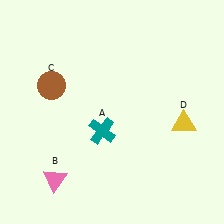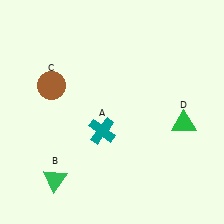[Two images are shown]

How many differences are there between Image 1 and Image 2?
There are 2 differences between the two images.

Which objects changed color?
B changed from pink to green. D changed from yellow to green.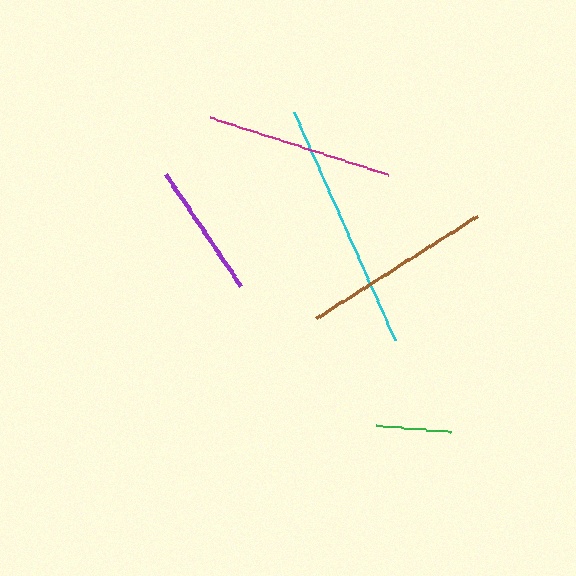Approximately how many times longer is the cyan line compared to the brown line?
The cyan line is approximately 1.3 times the length of the brown line.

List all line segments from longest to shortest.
From longest to shortest: cyan, brown, magenta, purple, green.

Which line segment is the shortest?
The green line is the shortest at approximately 75 pixels.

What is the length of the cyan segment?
The cyan segment is approximately 250 pixels long.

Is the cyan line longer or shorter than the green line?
The cyan line is longer than the green line.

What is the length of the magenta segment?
The magenta segment is approximately 188 pixels long.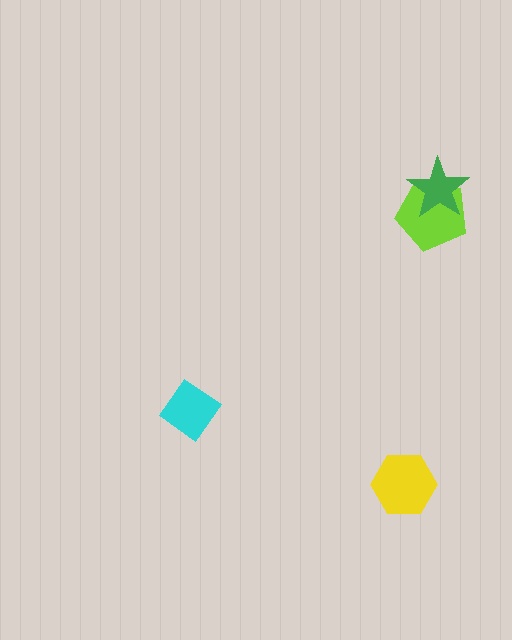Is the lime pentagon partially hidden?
Yes, it is partially covered by another shape.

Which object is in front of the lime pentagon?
The green star is in front of the lime pentagon.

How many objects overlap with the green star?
1 object overlaps with the green star.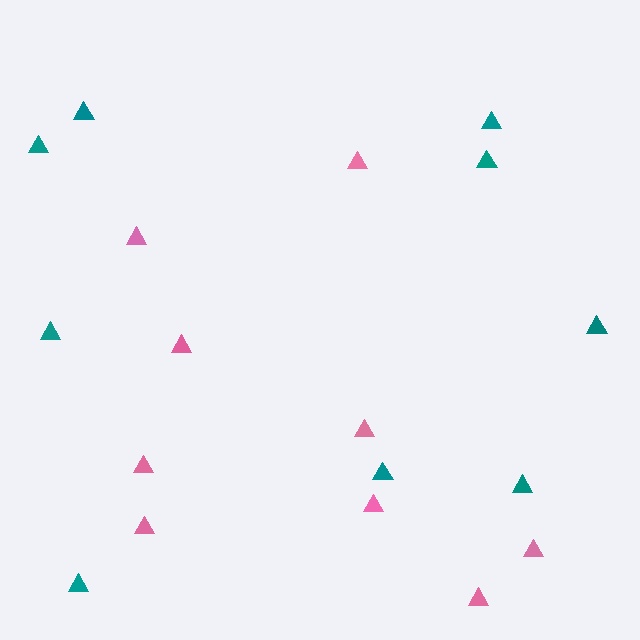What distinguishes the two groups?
There are 2 groups: one group of teal triangles (9) and one group of pink triangles (9).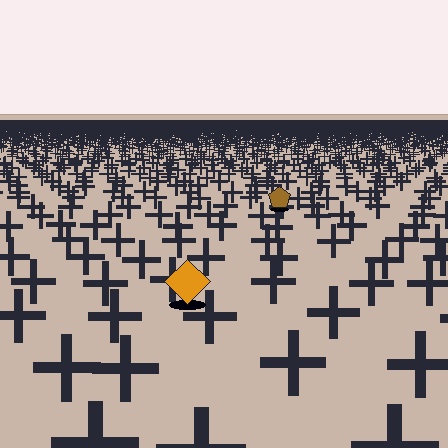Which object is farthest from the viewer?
The brown pentagon is farthest from the viewer. It appears smaller and the ground texture around it is denser.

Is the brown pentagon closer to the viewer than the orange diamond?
No. The orange diamond is closer — you can tell from the texture gradient: the ground texture is coarser near it.